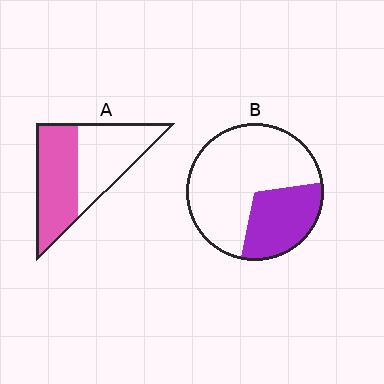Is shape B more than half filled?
No.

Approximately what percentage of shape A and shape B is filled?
A is approximately 50% and B is approximately 30%.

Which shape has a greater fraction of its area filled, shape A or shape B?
Shape A.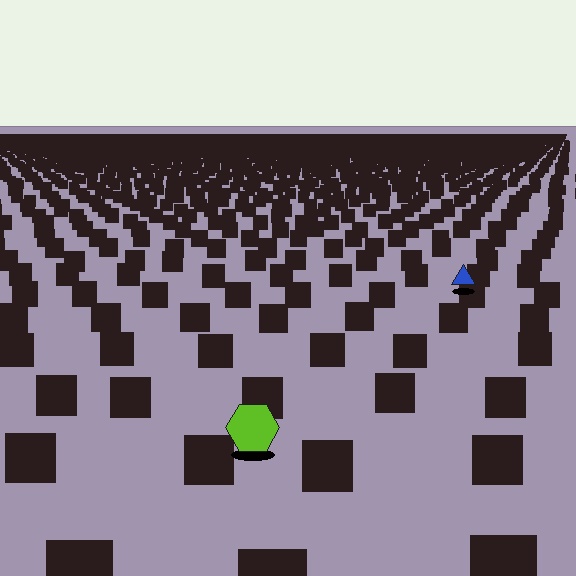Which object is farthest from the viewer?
The blue triangle is farthest from the viewer. It appears smaller and the ground texture around it is denser.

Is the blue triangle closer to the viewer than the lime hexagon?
No. The lime hexagon is closer — you can tell from the texture gradient: the ground texture is coarser near it.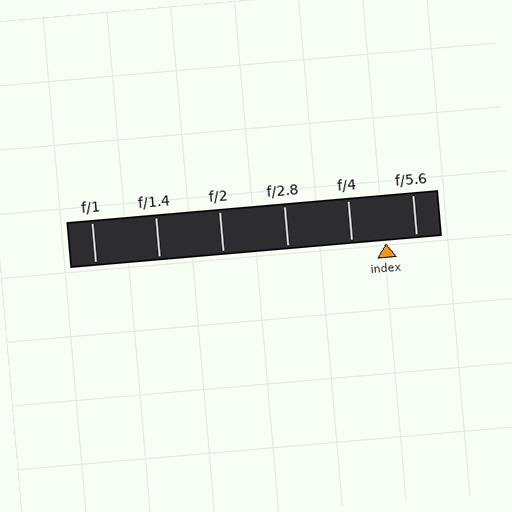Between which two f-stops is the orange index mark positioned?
The index mark is between f/4 and f/5.6.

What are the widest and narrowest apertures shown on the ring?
The widest aperture shown is f/1 and the narrowest is f/5.6.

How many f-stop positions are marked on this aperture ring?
There are 6 f-stop positions marked.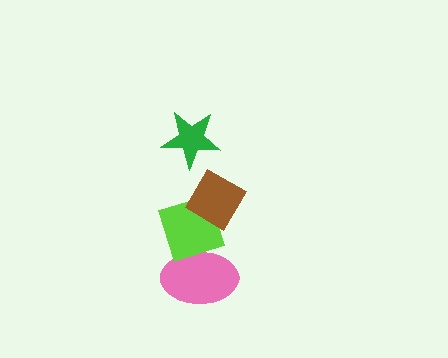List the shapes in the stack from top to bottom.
From top to bottom: the green star, the brown diamond, the lime diamond, the pink ellipse.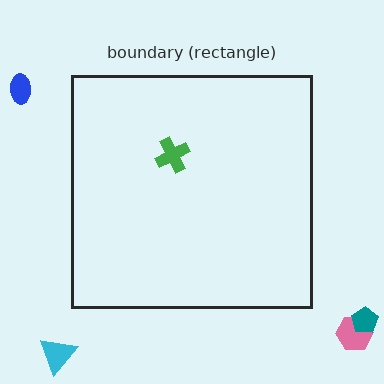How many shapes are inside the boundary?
1 inside, 4 outside.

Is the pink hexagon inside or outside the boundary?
Outside.